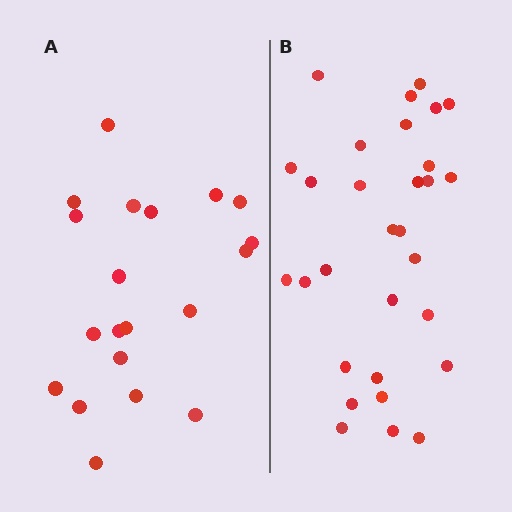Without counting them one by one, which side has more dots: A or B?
Region B (the right region) has more dots.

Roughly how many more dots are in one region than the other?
Region B has roughly 10 or so more dots than region A.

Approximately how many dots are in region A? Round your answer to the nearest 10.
About 20 dots.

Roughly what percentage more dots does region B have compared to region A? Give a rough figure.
About 50% more.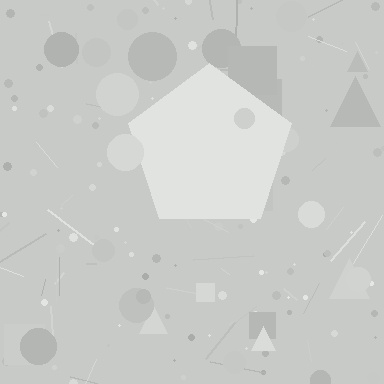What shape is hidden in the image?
A pentagon is hidden in the image.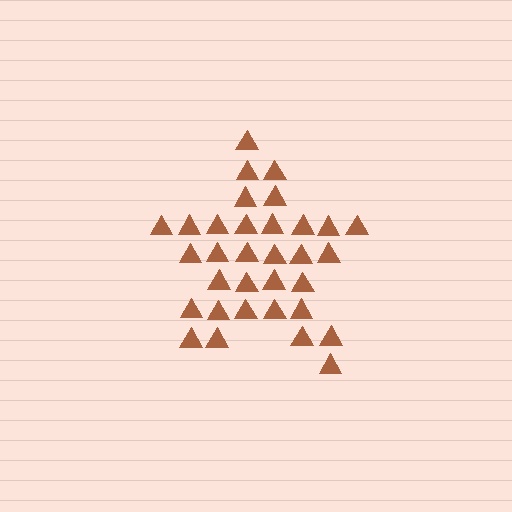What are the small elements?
The small elements are triangles.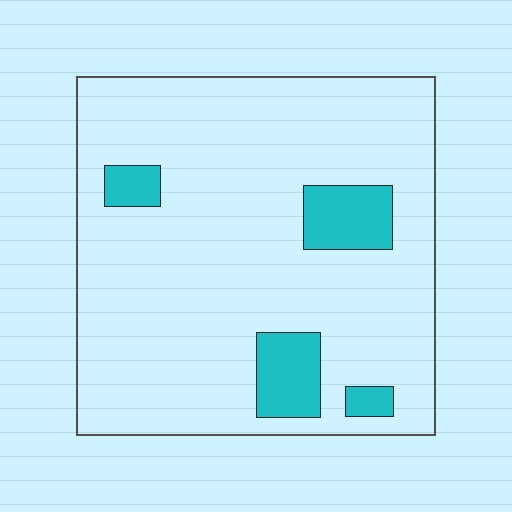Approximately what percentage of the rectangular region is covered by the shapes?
Approximately 10%.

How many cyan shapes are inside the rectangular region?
4.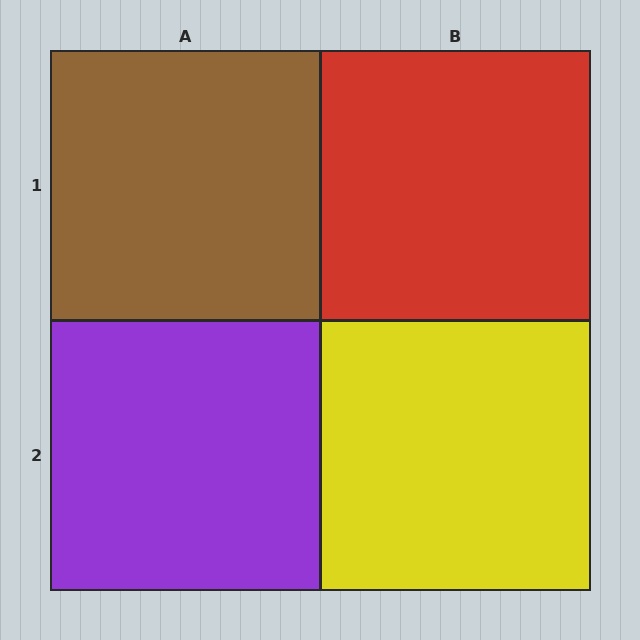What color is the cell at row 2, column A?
Purple.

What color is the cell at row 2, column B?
Yellow.